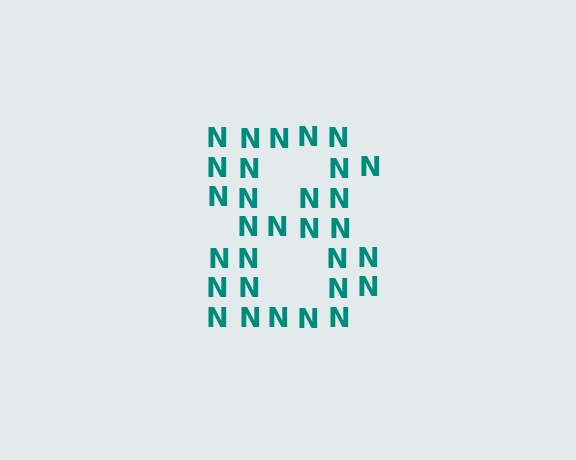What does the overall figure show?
The overall figure shows the digit 8.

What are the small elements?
The small elements are letter N's.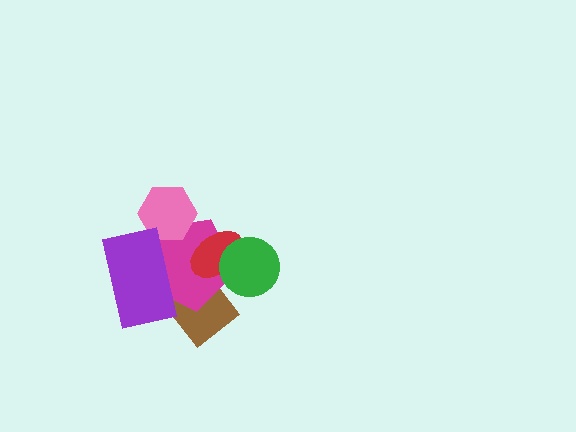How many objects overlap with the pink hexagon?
1 object overlaps with the pink hexagon.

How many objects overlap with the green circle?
2 objects overlap with the green circle.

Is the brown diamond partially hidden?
Yes, it is partially covered by another shape.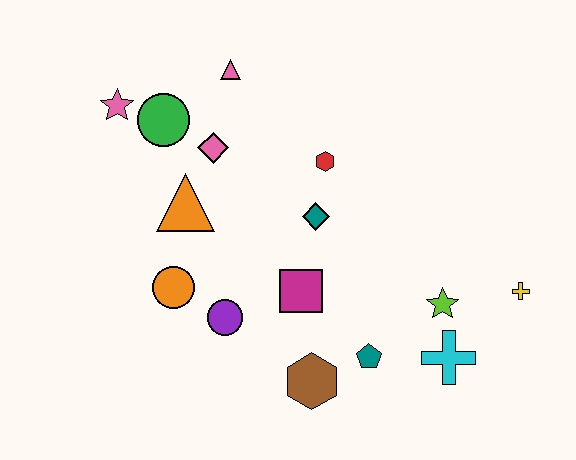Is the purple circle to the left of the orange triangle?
No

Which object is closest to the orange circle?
The purple circle is closest to the orange circle.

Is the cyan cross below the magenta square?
Yes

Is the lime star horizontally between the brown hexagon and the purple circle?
No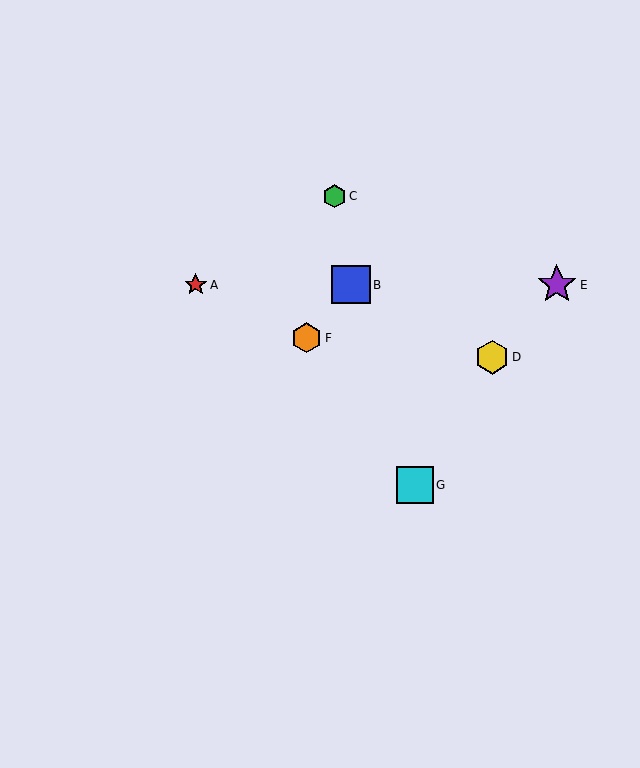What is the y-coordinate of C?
Object C is at y≈196.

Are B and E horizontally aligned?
Yes, both are at y≈285.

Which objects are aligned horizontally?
Objects A, B, E are aligned horizontally.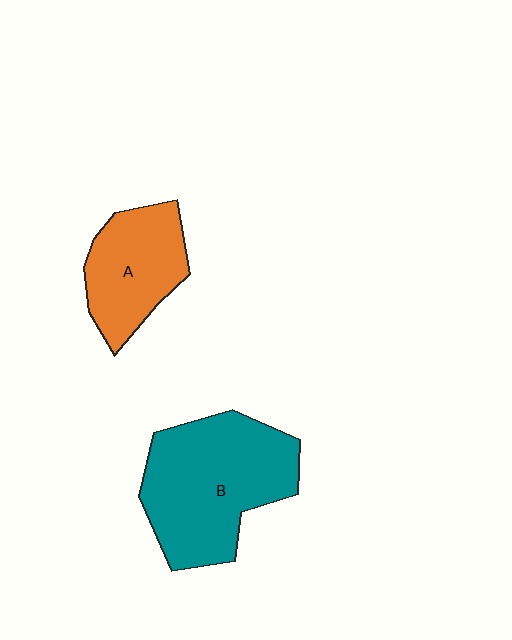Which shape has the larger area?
Shape B (teal).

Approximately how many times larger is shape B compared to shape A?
Approximately 1.7 times.